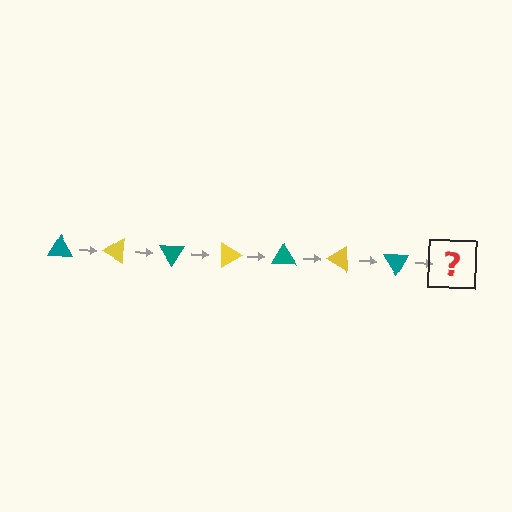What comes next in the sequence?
The next element should be a yellow triangle, rotated 210 degrees from the start.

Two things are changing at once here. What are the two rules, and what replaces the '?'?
The two rules are that it rotates 30 degrees each step and the color cycles through teal and yellow. The '?' should be a yellow triangle, rotated 210 degrees from the start.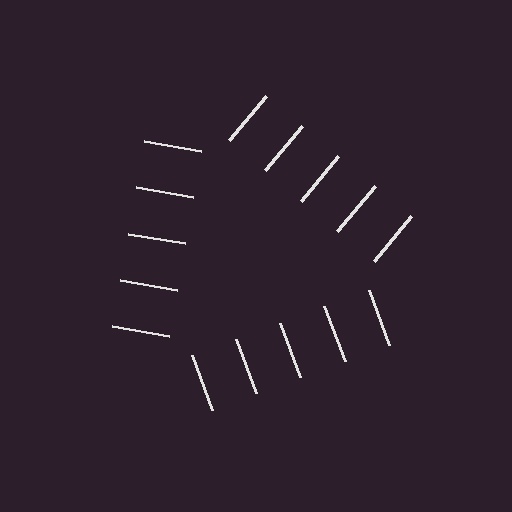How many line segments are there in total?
15 — 5 along each of the 3 edges.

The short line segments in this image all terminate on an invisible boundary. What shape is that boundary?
An illusory triangle — the line segments terminate on its edges but no continuous stroke is drawn.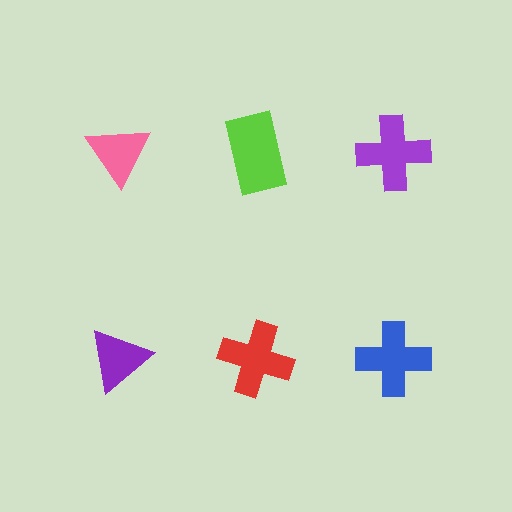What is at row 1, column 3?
A purple cross.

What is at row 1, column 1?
A pink triangle.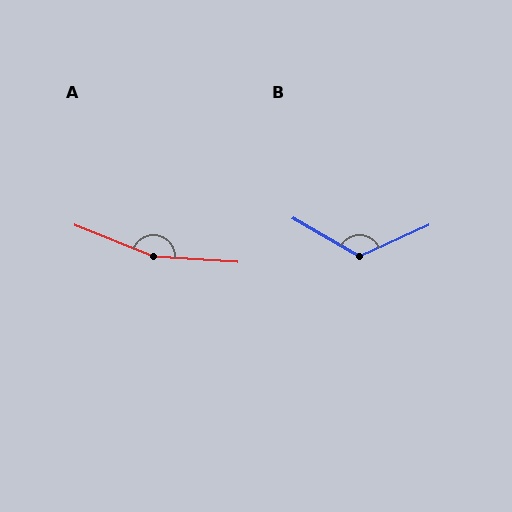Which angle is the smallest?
B, at approximately 126 degrees.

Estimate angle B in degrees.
Approximately 126 degrees.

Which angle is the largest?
A, at approximately 162 degrees.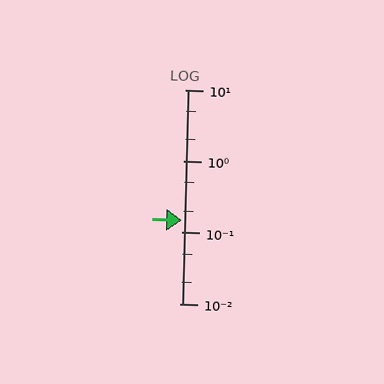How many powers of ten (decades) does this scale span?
The scale spans 3 decades, from 0.01 to 10.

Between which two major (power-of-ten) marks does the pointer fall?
The pointer is between 0.1 and 1.